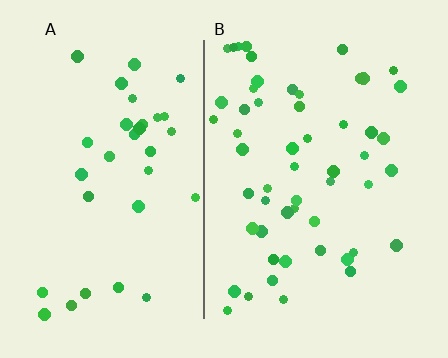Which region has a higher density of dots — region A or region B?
B (the right).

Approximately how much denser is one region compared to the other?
Approximately 1.6× — region B over region A.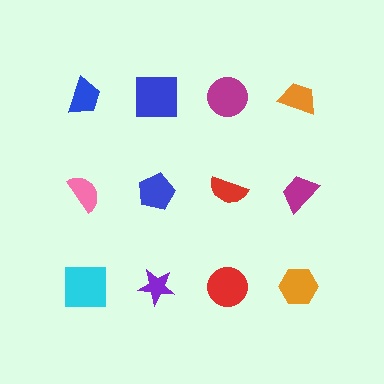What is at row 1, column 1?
A blue trapezoid.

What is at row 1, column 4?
An orange trapezoid.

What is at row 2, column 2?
A blue pentagon.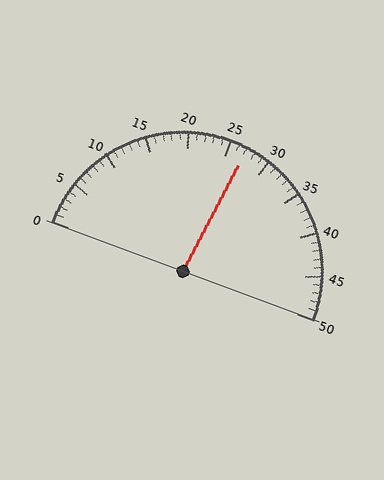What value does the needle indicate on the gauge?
The needle indicates approximately 27.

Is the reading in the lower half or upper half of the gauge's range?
The reading is in the upper half of the range (0 to 50).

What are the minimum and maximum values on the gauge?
The gauge ranges from 0 to 50.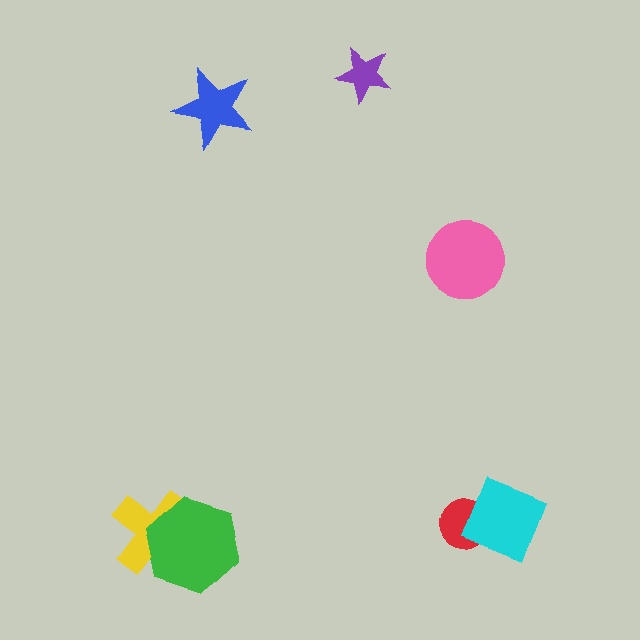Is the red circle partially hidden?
Yes, it is partially covered by another shape.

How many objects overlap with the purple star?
0 objects overlap with the purple star.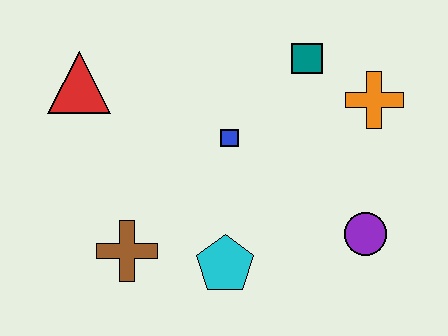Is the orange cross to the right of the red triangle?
Yes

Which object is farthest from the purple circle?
The red triangle is farthest from the purple circle.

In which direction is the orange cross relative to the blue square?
The orange cross is to the right of the blue square.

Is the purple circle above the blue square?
No